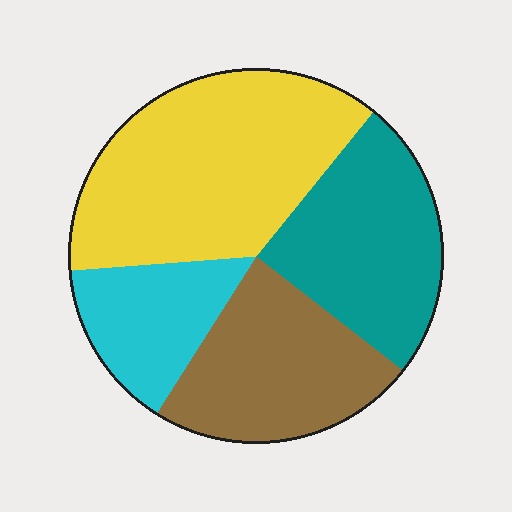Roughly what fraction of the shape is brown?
Brown takes up about one quarter (1/4) of the shape.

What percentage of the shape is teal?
Teal covers about 25% of the shape.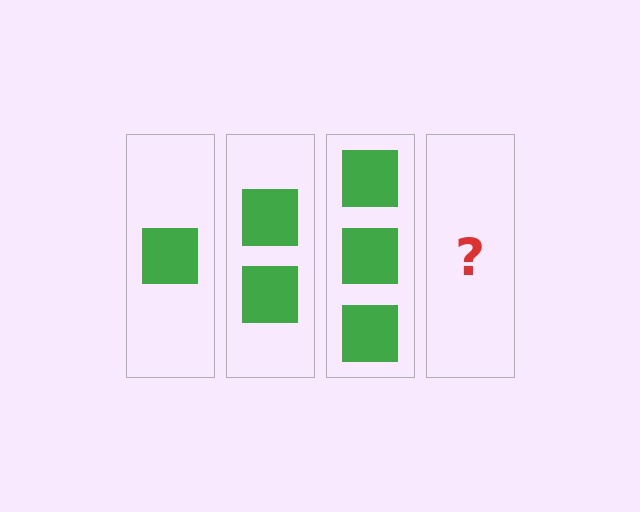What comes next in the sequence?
The next element should be 4 squares.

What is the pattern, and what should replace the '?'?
The pattern is that each step adds one more square. The '?' should be 4 squares.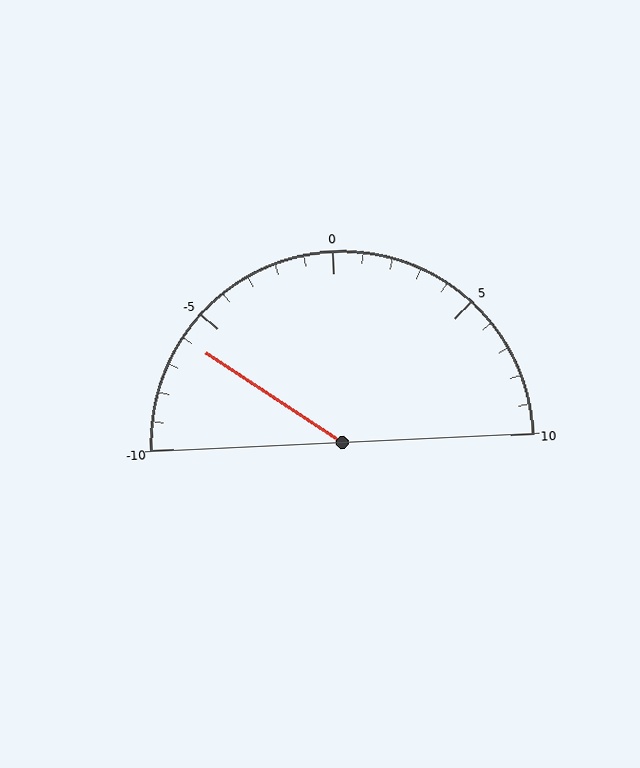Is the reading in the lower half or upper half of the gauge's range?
The reading is in the lower half of the range (-10 to 10).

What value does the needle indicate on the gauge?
The needle indicates approximately -6.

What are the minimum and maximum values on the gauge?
The gauge ranges from -10 to 10.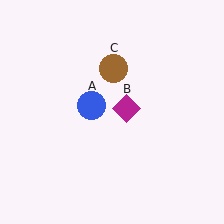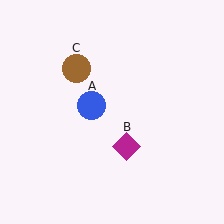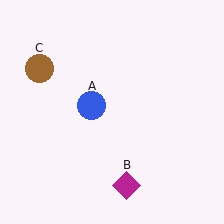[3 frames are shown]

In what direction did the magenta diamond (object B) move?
The magenta diamond (object B) moved down.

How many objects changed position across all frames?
2 objects changed position: magenta diamond (object B), brown circle (object C).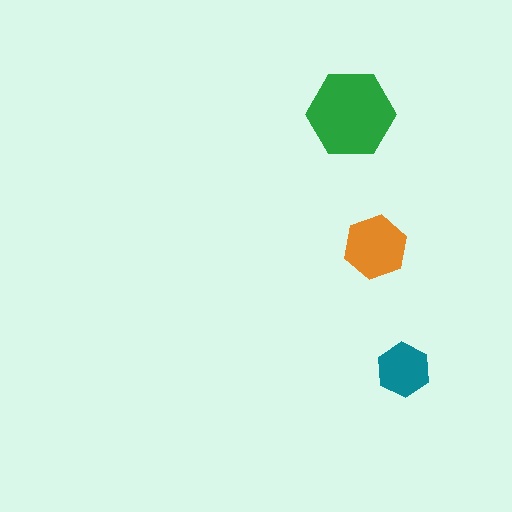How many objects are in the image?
There are 3 objects in the image.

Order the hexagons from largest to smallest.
the green one, the orange one, the teal one.